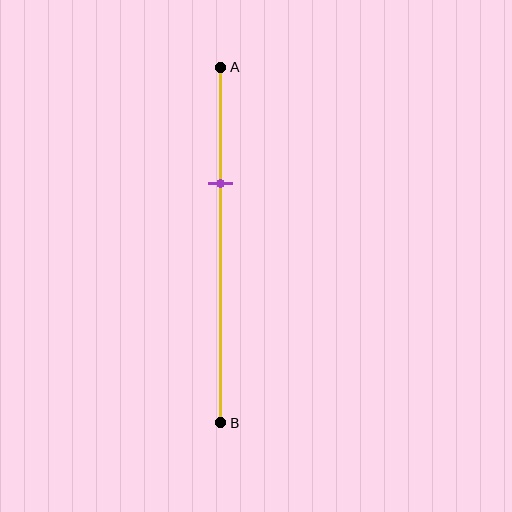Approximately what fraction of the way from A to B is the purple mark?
The purple mark is approximately 35% of the way from A to B.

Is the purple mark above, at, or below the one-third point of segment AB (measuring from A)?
The purple mark is approximately at the one-third point of segment AB.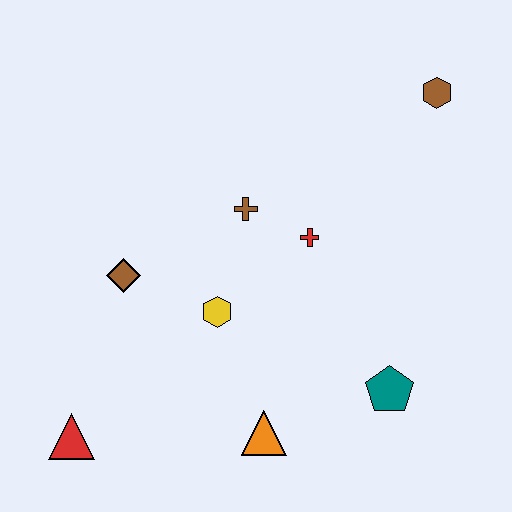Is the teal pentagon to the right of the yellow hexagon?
Yes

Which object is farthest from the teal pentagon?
The red triangle is farthest from the teal pentagon.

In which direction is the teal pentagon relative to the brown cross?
The teal pentagon is below the brown cross.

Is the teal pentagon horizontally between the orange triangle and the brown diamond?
No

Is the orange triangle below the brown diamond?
Yes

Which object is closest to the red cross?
The brown cross is closest to the red cross.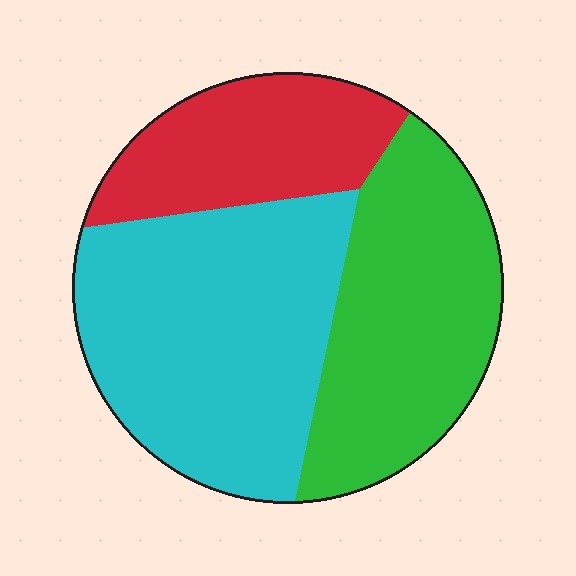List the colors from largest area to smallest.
From largest to smallest: cyan, green, red.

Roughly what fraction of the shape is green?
Green covers 34% of the shape.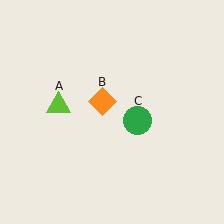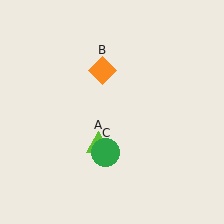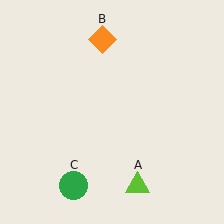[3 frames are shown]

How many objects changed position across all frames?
3 objects changed position: lime triangle (object A), orange diamond (object B), green circle (object C).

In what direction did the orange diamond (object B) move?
The orange diamond (object B) moved up.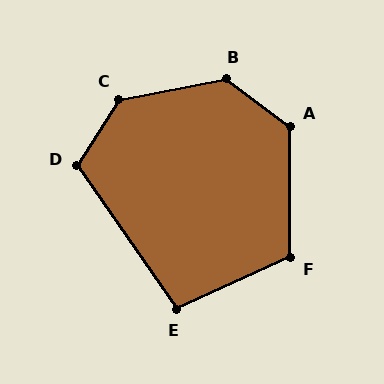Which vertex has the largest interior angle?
C, at approximately 133 degrees.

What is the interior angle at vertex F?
Approximately 115 degrees (obtuse).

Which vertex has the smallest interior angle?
E, at approximately 100 degrees.